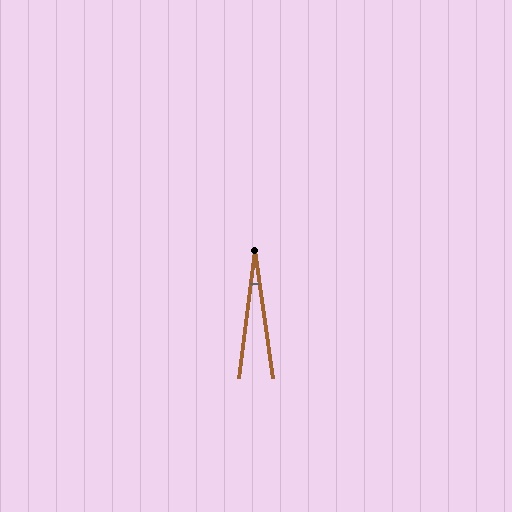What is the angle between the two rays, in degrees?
Approximately 15 degrees.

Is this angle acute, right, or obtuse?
It is acute.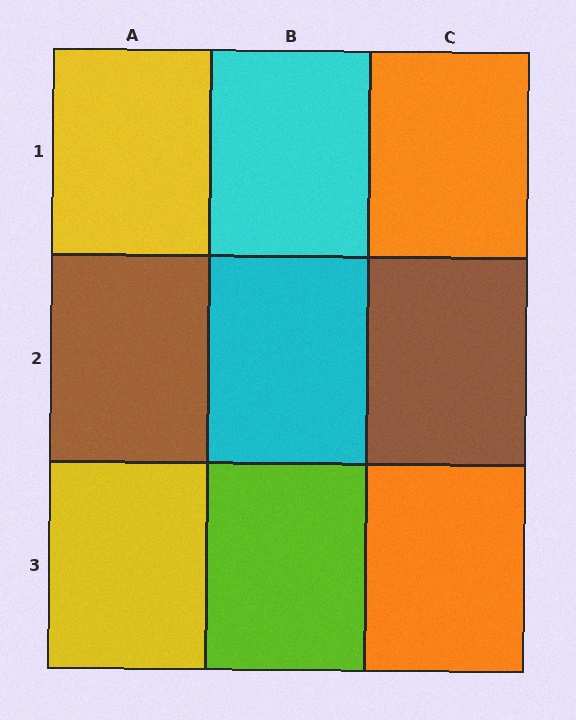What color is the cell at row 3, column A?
Yellow.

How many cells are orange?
2 cells are orange.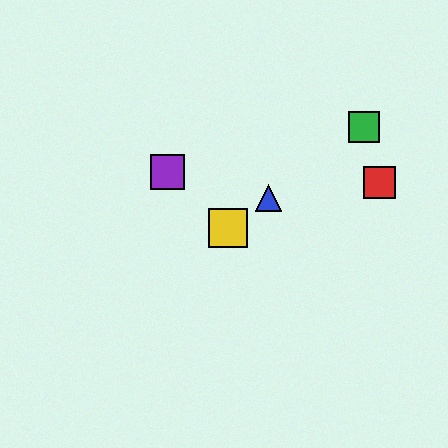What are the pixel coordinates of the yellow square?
The yellow square is at (228, 228).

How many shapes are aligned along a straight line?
3 shapes (the blue triangle, the green square, the yellow square) are aligned along a straight line.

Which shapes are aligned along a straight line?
The blue triangle, the green square, the yellow square are aligned along a straight line.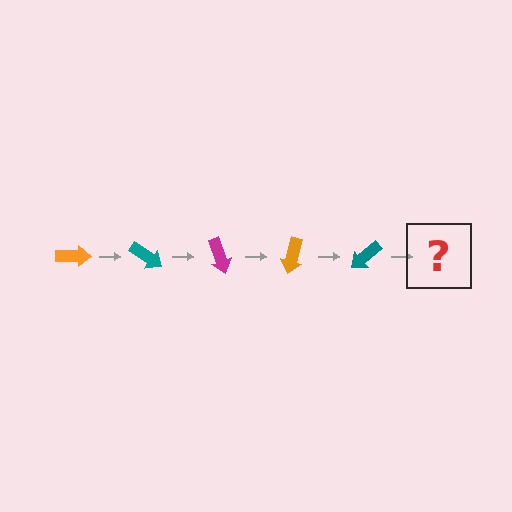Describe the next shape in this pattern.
It should be a magenta arrow, rotated 175 degrees from the start.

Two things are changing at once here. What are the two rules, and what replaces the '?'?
The two rules are that it rotates 35 degrees each step and the color cycles through orange, teal, and magenta. The '?' should be a magenta arrow, rotated 175 degrees from the start.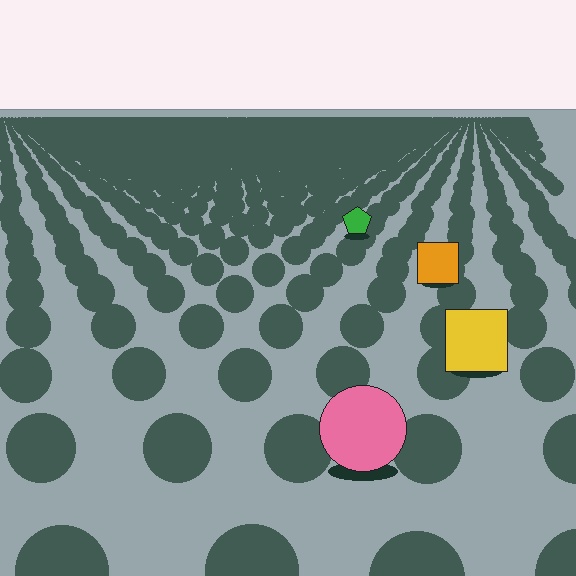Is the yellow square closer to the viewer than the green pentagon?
Yes. The yellow square is closer — you can tell from the texture gradient: the ground texture is coarser near it.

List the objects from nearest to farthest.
From nearest to farthest: the pink circle, the yellow square, the orange square, the green pentagon.